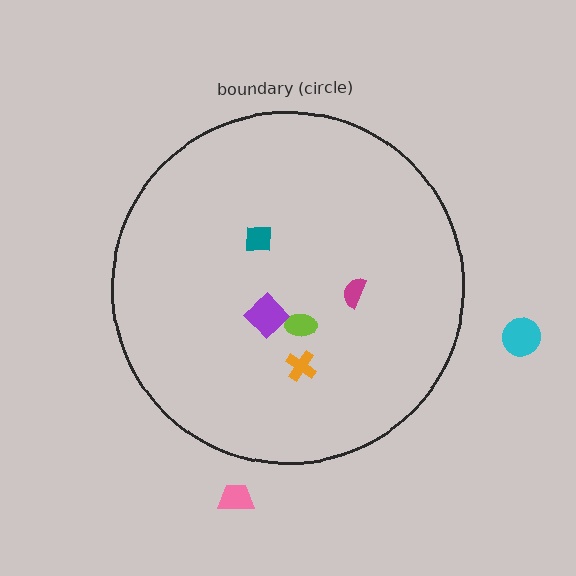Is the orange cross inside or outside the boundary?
Inside.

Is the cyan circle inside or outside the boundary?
Outside.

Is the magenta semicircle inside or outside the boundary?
Inside.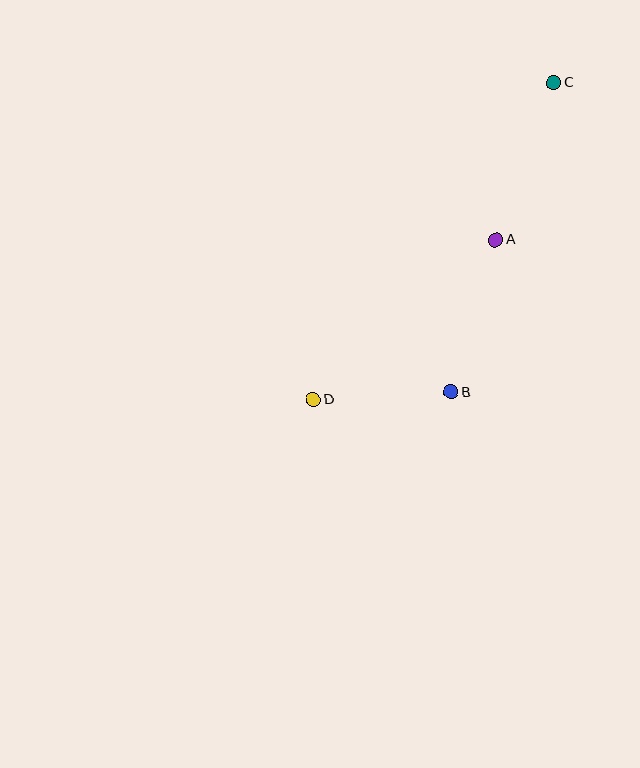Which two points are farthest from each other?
Points C and D are farthest from each other.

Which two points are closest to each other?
Points B and D are closest to each other.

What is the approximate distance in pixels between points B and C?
The distance between B and C is approximately 326 pixels.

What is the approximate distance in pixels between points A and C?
The distance between A and C is approximately 168 pixels.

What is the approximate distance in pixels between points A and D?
The distance between A and D is approximately 242 pixels.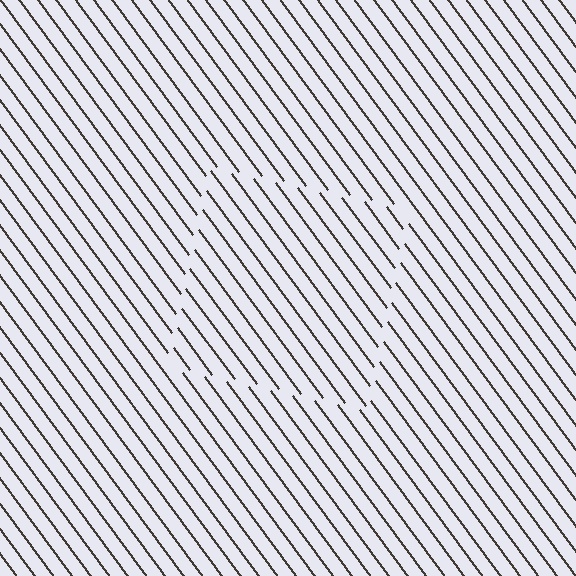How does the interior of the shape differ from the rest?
The interior of the shape contains the same grating, shifted by half a period — the contour is defined by the phase discontinuity where line-ends from the inner and outer gratings abut.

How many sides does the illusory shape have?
4 sides — the line-ends trace a square.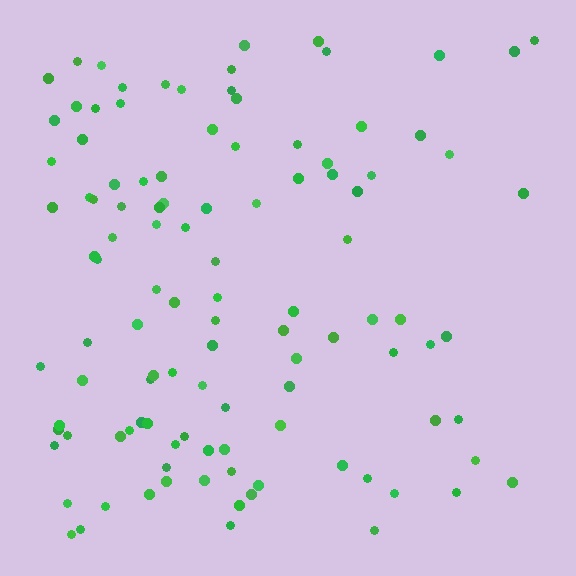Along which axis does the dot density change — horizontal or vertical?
Horizontal.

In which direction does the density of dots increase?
From right to left, with the left side densest.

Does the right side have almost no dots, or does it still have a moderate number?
Still a moderate number, just noticeably fewer than the left.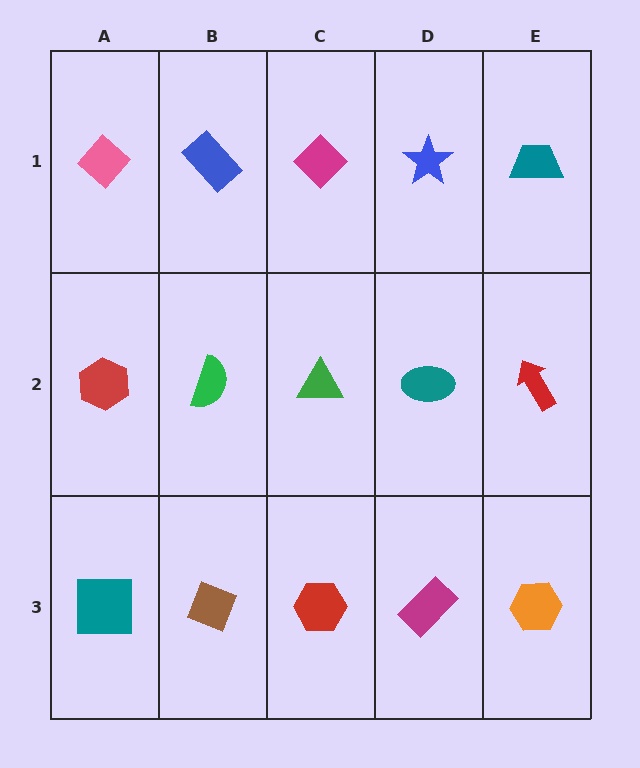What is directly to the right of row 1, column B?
A magenta diamond.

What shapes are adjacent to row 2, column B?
A blue rectangle (row 1, column B), a brown diamond (row 3, column B), a red hexagon (row 2, column A), a green triangle (row 2, column C).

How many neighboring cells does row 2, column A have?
3.